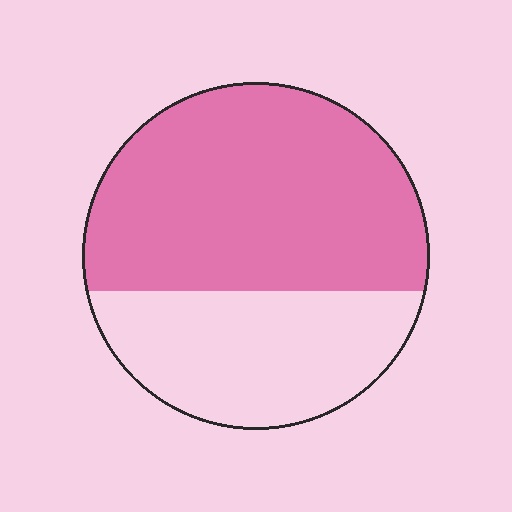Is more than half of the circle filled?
Yes.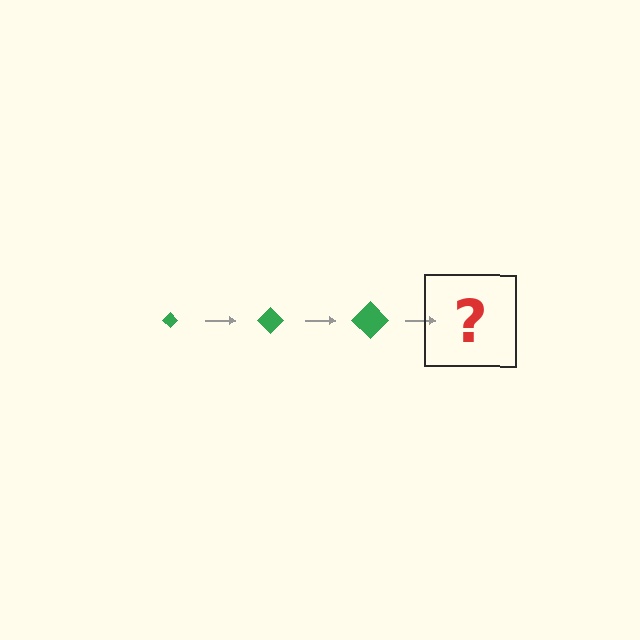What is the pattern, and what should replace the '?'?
The pattern is that the diamond gets progressively larger each step. The '?' should be a green diamond, larger than the previous one.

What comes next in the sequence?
The next element should be a green diamond, larger than the previous one.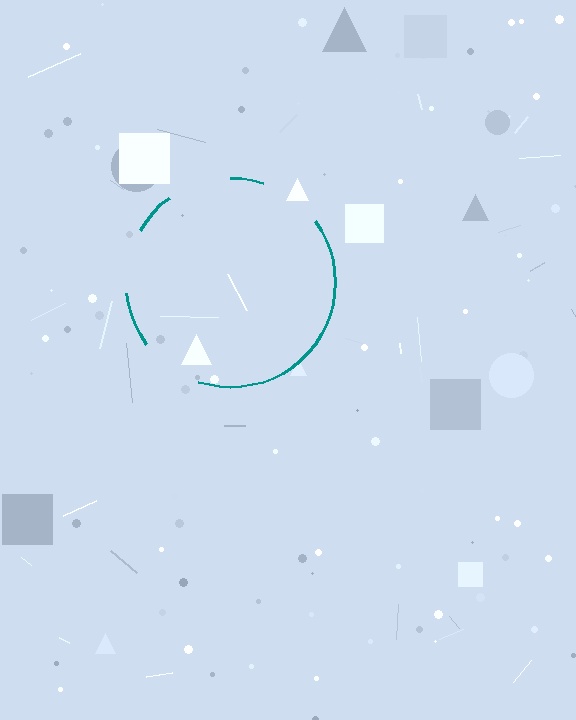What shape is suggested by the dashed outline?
The dashed outline suggests a circle.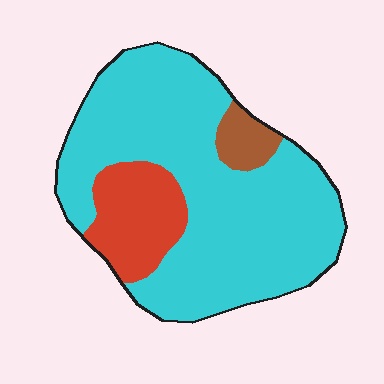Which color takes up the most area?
Cyan, at roughly 80%.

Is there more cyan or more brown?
Cyan.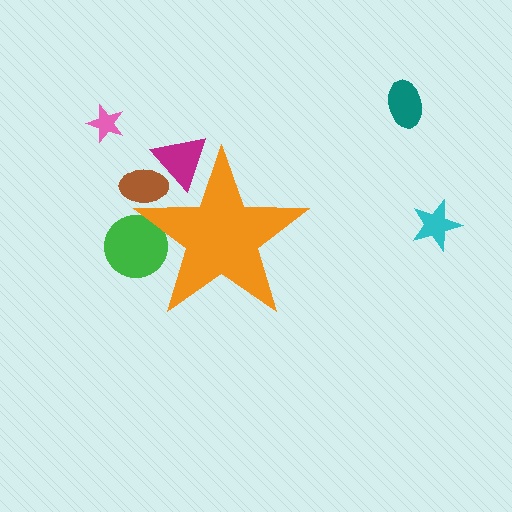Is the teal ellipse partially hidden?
No, the teal ellipse is fully visible.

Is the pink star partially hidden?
No, the pink star is fully visible.